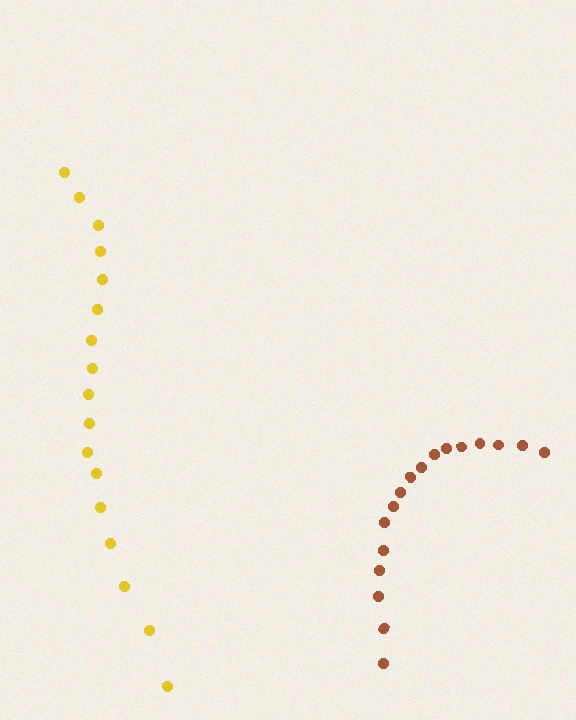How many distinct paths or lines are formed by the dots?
There are 2 distinct paths.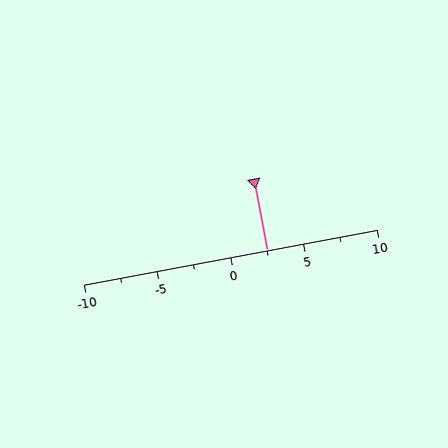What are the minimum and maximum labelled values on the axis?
The axis runs from -10 to 10.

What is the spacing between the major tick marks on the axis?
The major ticks are spaced 5 apart.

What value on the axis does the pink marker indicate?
The marker indicates approximately 2.5.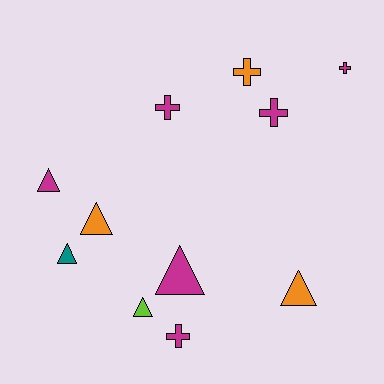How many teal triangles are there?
There is 1 teal triangle.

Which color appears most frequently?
Magenta, with 6 objects.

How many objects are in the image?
There are 11 objects.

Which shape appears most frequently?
Triangle, with 6 objects.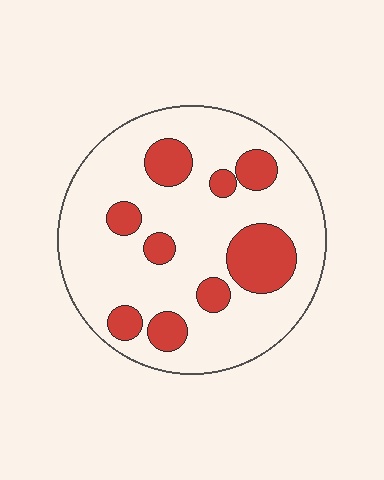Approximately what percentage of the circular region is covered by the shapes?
Approximately 25%.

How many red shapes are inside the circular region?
9.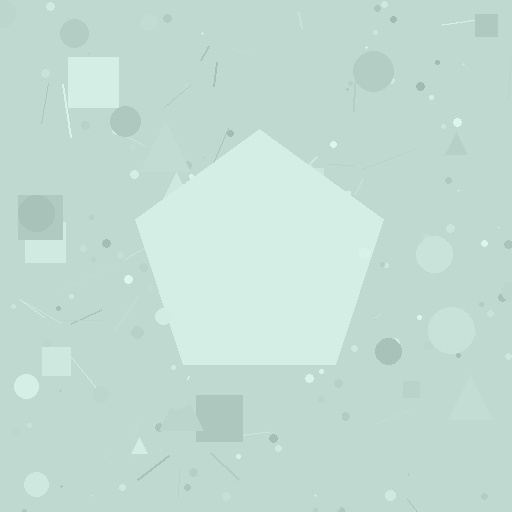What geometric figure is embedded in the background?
A pentagon is embedded in the background.